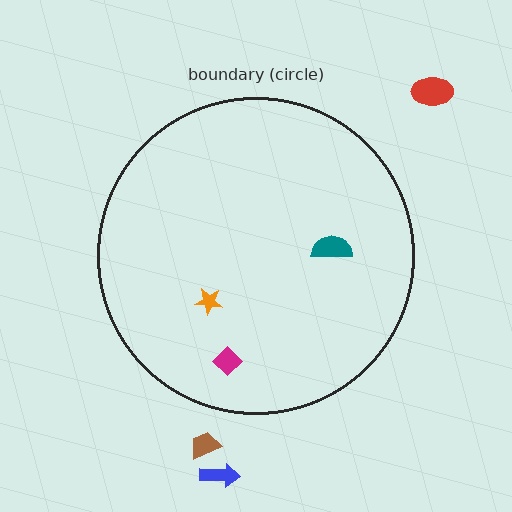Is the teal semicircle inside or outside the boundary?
Inside.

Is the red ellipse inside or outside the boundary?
Outside.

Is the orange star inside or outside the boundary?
Inside.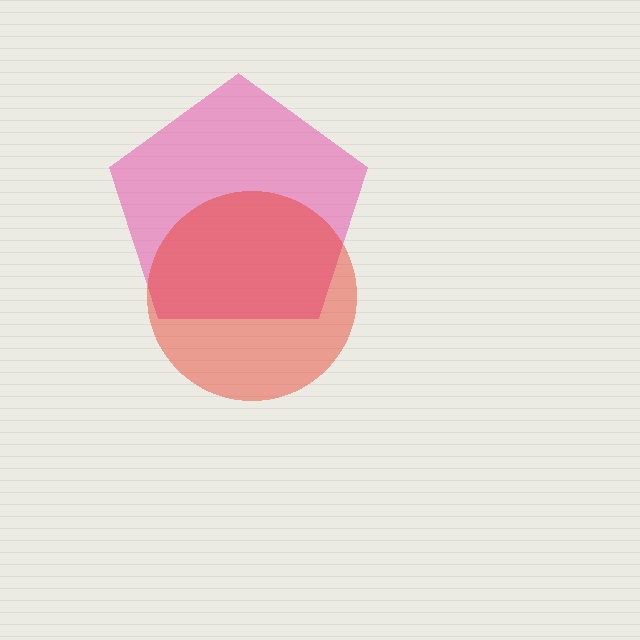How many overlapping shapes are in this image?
There are 2 overlapping shapes in the image.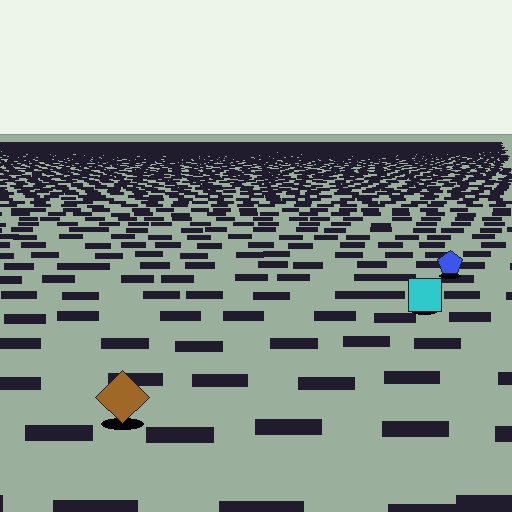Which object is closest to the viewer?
The brown diamond is closest. The texture marks near it are larger and more spread out.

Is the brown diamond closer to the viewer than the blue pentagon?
Yes. The brown diamond is closer — you can tell from the texture gradient: the ground texture is coarser near it.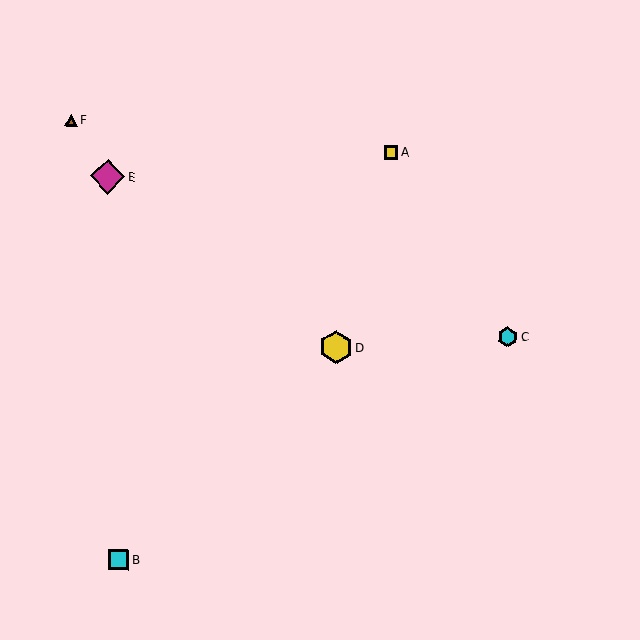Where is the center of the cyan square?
The center of the cyan square is at (119, 560).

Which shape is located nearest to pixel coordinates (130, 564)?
The cyan square (labeled B) at (119, 560) is nearest to that location.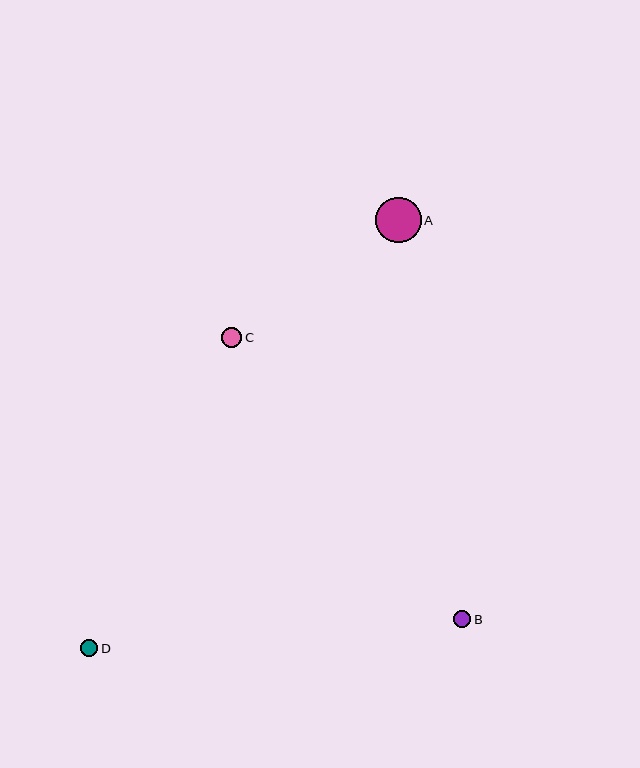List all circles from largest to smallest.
From largest to smallest: A, C, D, B.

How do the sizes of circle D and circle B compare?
Circle D and circle B are approximately the same size.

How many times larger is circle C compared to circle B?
Circle C is approximately 1.2 times the size of circle B.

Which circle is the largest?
Circle A is the largest with a size of approximately 46 pixels.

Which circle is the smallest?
Circle B is the smallest with a size of approximately 17 pixels.